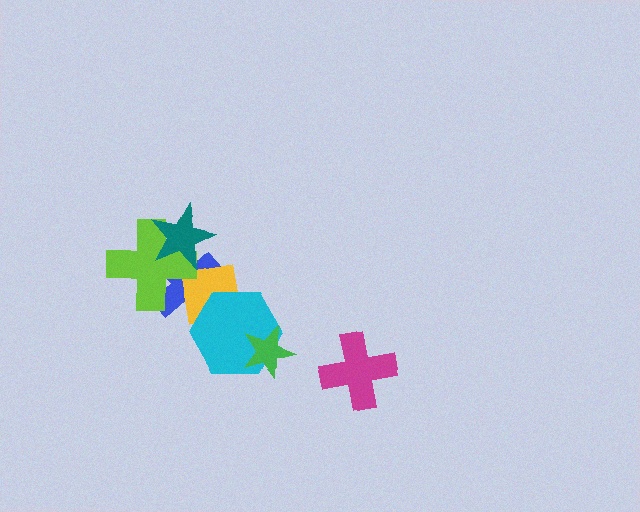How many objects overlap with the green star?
1 object overlaps with the green star.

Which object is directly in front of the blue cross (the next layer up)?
The yellow square is directly in front of the blue cross.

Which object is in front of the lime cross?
The teal star is in front of the lime cross.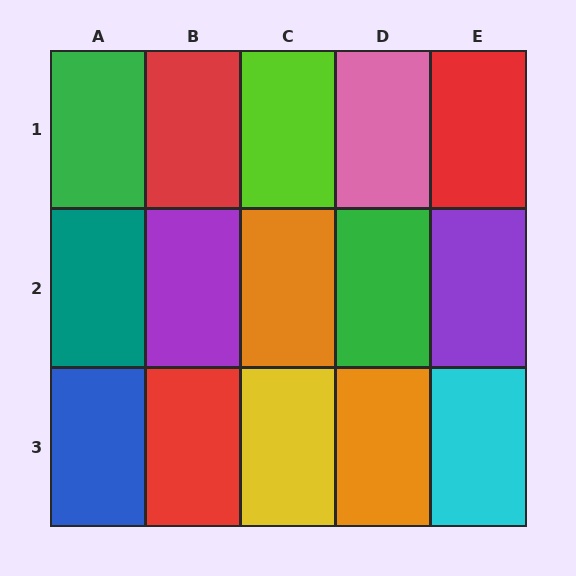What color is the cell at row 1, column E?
Red.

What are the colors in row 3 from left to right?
Blue, red, yellow, orange, cyan.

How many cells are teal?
1 cell is teal.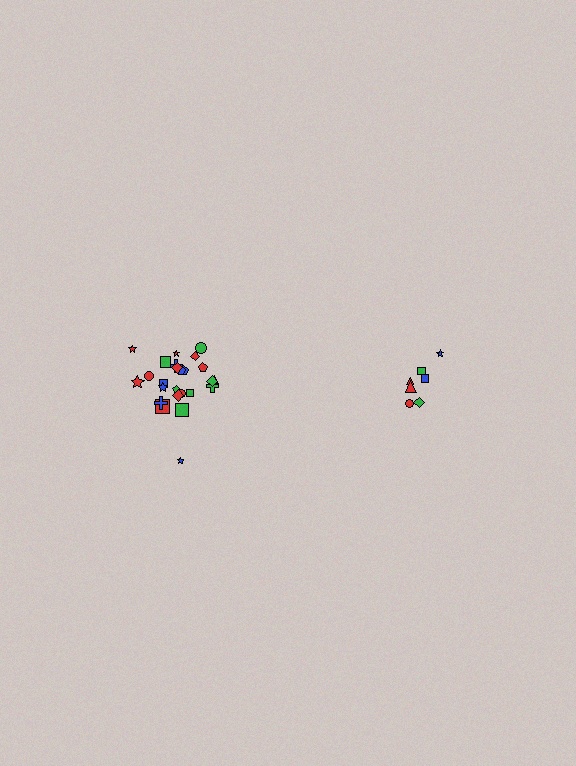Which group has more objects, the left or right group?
The left group.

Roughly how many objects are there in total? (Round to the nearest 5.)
Roughly 30 objects in total.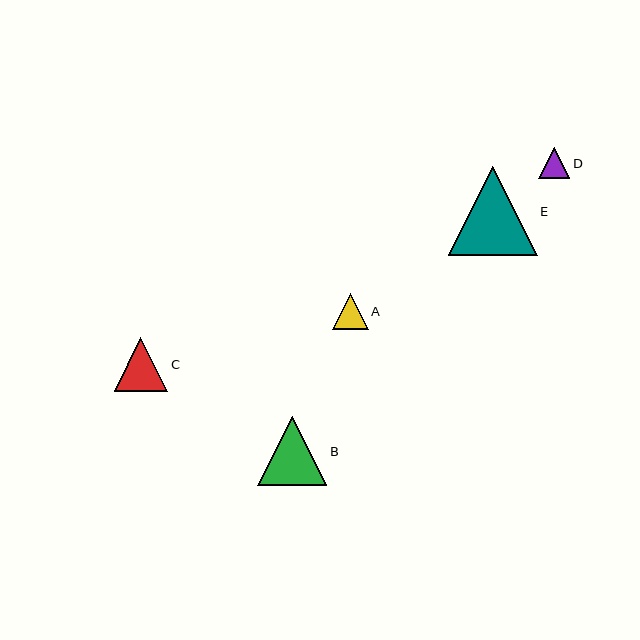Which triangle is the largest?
Triangle E is the largest with a size of approximately 88 pixels.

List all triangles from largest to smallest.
From largest to smallest: E, B, C, A, D.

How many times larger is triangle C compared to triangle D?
Triangle C is approximately 1.7 times the size of triangle D.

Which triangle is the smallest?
Triangle D is the smallest with a size of approximately 31 pixels.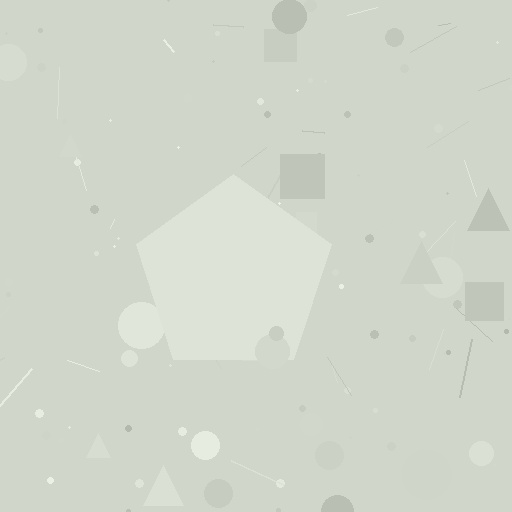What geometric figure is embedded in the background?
A pentagon is embedded in the background.